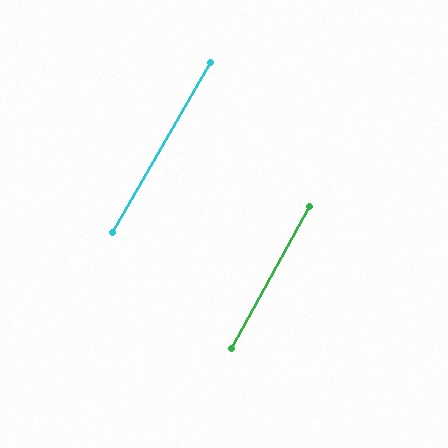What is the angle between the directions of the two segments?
Approximately 1 degree.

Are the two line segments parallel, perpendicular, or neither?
Parallel — their directions differ by only 1.1°.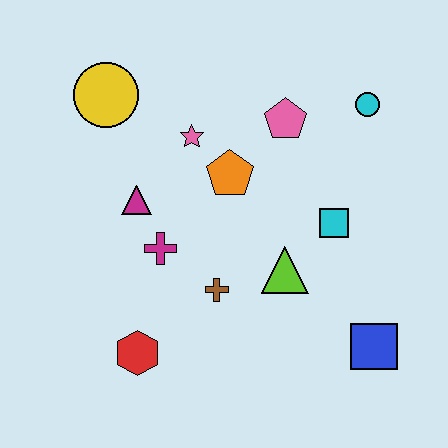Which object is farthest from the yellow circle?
The blue square is farthest from the yellow circle.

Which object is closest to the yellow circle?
The pink star is closest to the yellow circle.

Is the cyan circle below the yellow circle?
Yes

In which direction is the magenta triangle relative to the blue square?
The magenta triangle is to the left of the blue square.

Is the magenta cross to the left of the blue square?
Yes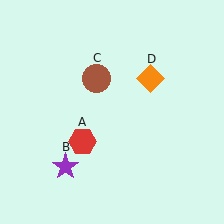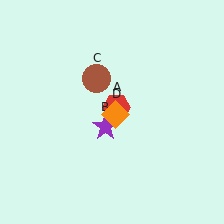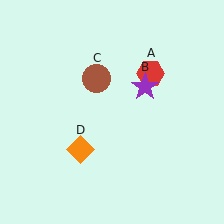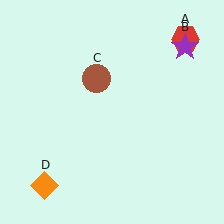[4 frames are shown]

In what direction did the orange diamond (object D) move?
The orange diamond (object D) moved down and to the left.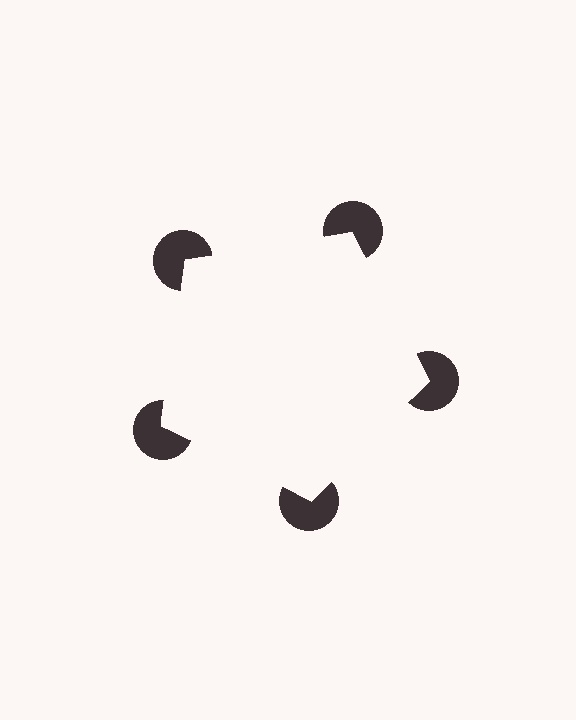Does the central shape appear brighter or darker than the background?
It typically appears slightly brighter than the background, even though no actual brightness change is drawn.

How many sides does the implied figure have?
5 sides.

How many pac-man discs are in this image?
There are 5 — one at each vertex of the illusory pentagon.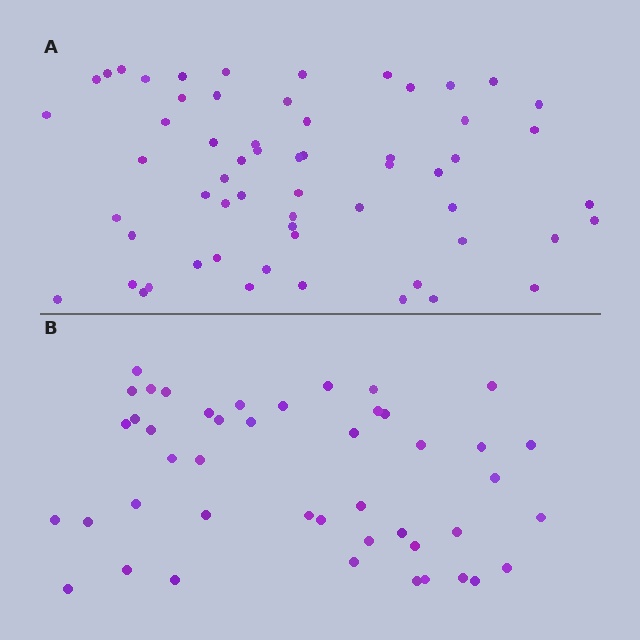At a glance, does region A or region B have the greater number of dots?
Region A (the top region) has more dots.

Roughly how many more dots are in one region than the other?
Region A has approximately 15 more dots than region B.